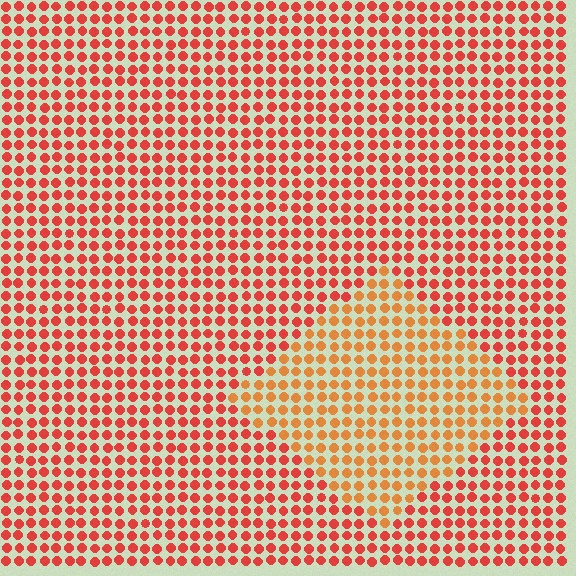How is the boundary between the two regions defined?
The boundary is defined purely by a slight shift in hue (about 27 degrees). Spacing, size, and orientation are identical on both sides.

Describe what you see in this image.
The image is filled with small red elements in a uniform arrangement. A diamond-shaped region is visible where the elements are tinted to a slightly different hue, forming a subtle color boundary.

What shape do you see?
I see a diamond.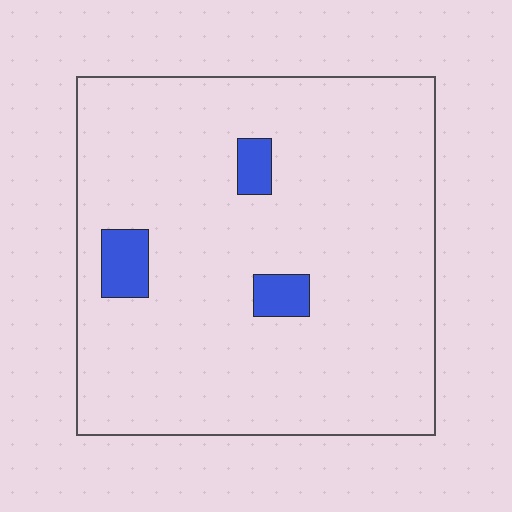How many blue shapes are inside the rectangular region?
3.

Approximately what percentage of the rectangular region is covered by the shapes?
Approximately 5%.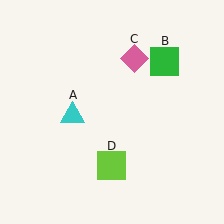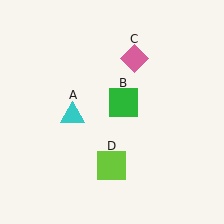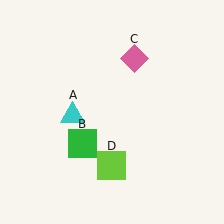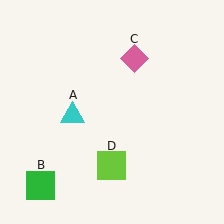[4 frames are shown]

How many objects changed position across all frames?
1 object changed position: green square (object B).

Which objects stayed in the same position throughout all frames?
Cyan triangle (object A) and pink diamond (object C) and lime square (object D) remained stationary.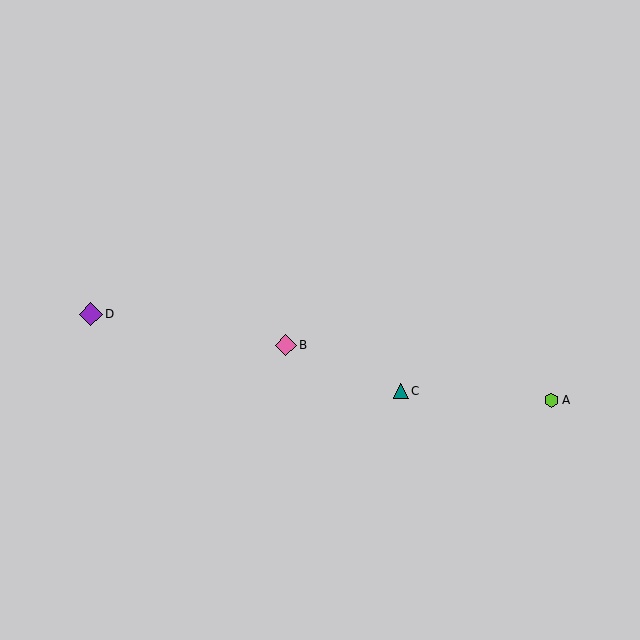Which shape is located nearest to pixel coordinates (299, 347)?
The pink diamond (labeled B) at (286, 345) is nearest to that location.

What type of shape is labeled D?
Shape D is a purple diamond.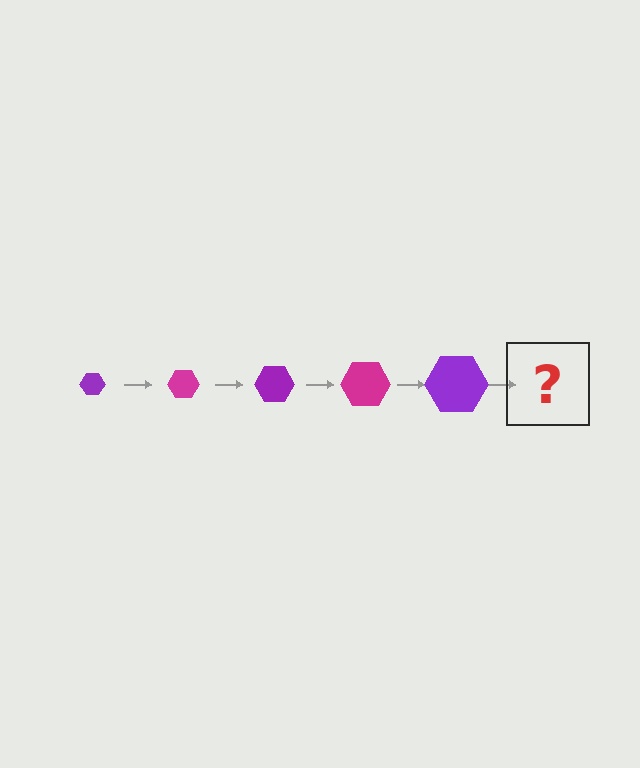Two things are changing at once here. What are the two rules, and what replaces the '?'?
The two rules are that the hexagon grows larger each step and the color cycles through purple and magenta. The '?' should be a magenta hexagon, larger than the previous one.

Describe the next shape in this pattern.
It should be a magenta hexagon, larger than the previous one.